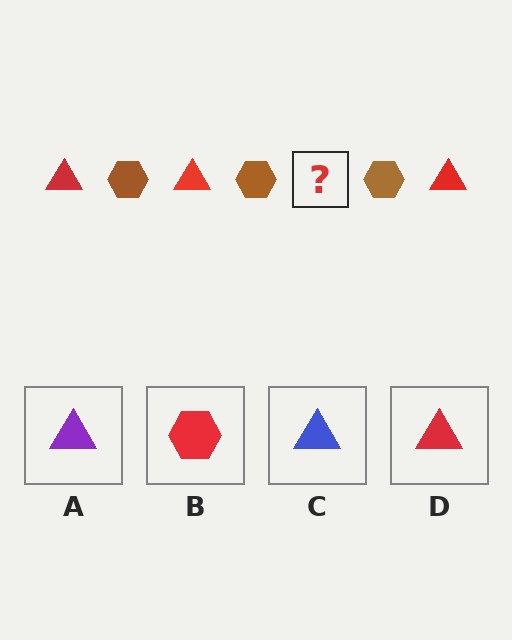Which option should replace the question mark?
Option D.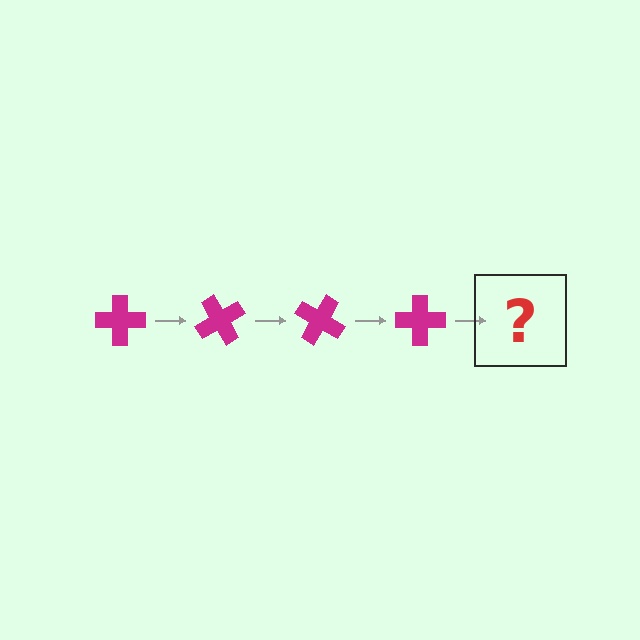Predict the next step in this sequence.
The next step is a magenta cross rotated 240 degrees.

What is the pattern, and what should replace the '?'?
The pattern is that the cross rotates 60 degrees each step. The '?' should be a magenta cross rotated 240 degrees.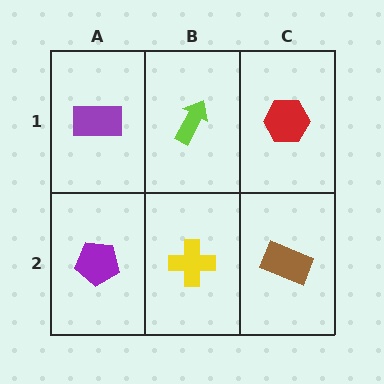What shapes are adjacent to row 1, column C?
A brown rectangle (row 2, column C), a lime arrow (row 1, column B).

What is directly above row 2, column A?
A purple rectangle.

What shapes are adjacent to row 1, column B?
A yellow cross (row 2, column B), a purple rectangle (row 1, column A), a red hexagon (row 1, column C).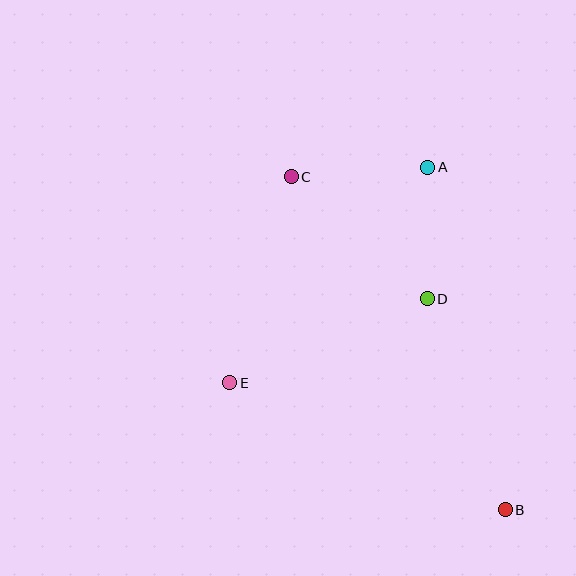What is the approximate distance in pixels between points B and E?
The distance between B and E is approximately 304 pixels.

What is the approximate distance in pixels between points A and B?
The distance between A and B is approximately 351 pixels.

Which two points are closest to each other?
Points A and D are closest to each other.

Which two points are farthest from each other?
Points B and C are farthest from each other.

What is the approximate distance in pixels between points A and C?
The distance between A and C is approximately 137 pixels.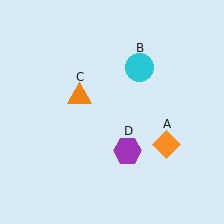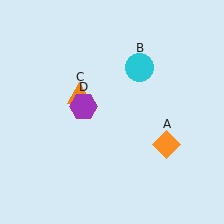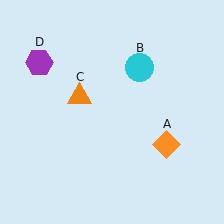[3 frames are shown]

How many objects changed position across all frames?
1 object changed position: purple hexagon (object D).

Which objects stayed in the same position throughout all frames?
Orange diamond (object A) and cyan circle (object B) and orange triangle (object C) remained stationary.